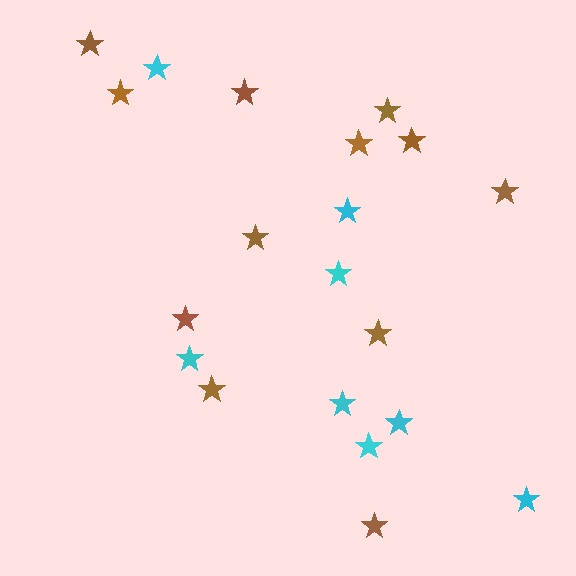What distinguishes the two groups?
There are 2 groups: one group of brown stars (12) and one group of cyan stars (8).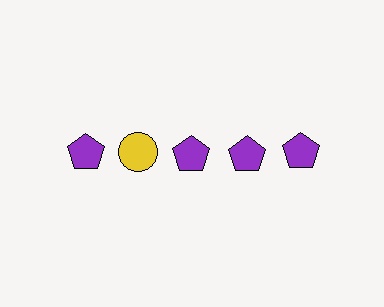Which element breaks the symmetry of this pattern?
The yellow circle in the top row, second from left column breaks the symmetry. All other shapes are purple pentagons.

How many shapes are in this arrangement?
There are 5 shapes arranged in a grid pattern.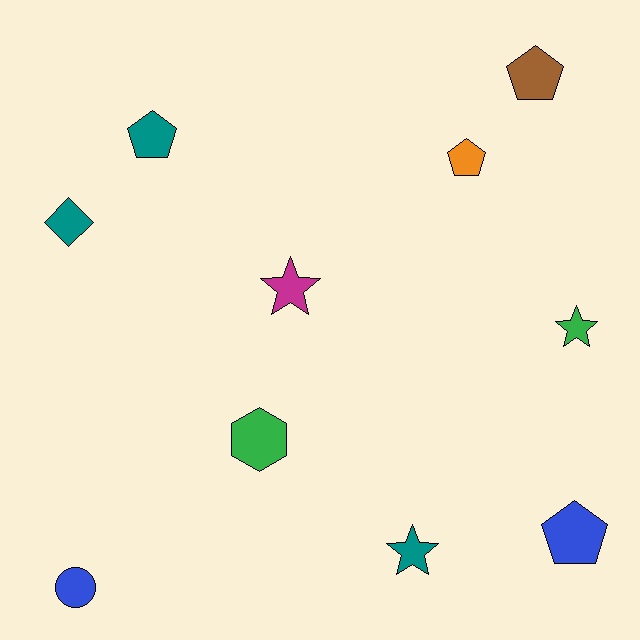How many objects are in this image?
There are 10 objects.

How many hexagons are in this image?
There is 1 hexagon.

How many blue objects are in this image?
There are 2 blue objects.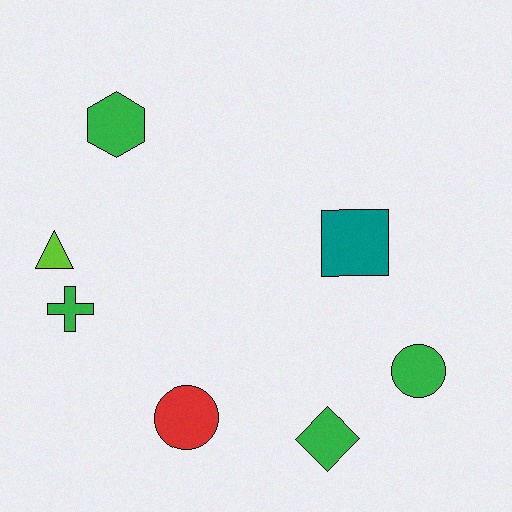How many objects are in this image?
There are 7 objects.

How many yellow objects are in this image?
There are no yellow objects.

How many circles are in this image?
There are 2 circles.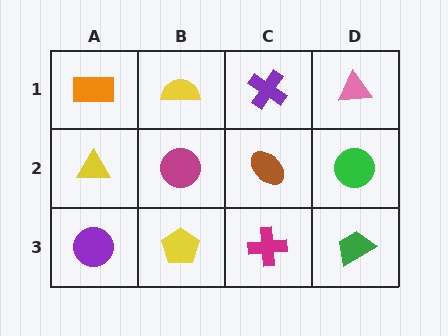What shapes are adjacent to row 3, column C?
A brown ellipse (row 2, column C), a yellow pentagon (row 3, column B), a green trapezoid (row 3, column D).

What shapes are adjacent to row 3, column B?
A magenta circle (row 2, column B), a purple circle (row 3, column A), a magenta cross (row 3, column C).